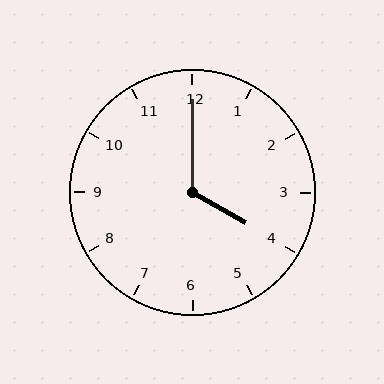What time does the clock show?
4:00.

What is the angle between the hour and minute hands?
Approximately 120 degrees.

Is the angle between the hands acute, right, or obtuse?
It is obtuse.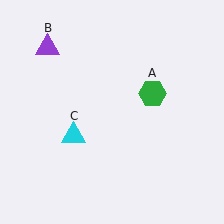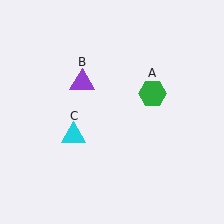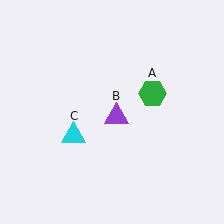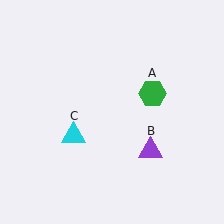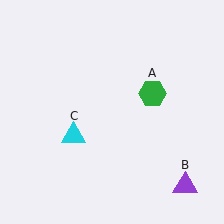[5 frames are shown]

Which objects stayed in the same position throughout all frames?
Green hexagon (object A) and cyan triangle (object C) remained stationary.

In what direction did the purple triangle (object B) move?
The purple triangle (object B) moved down and to the right.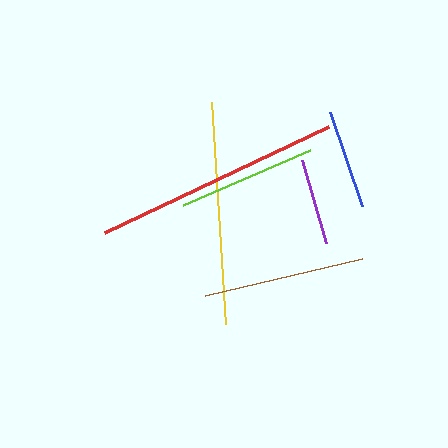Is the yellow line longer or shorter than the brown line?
The yellow line is longer than the brown line.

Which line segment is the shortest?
The purple line is the shortest at approximately 86 pixels.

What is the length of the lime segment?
The lime segment is approximately 139 pixels long.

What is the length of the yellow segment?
The yellow segment is approximately 222 pixels long.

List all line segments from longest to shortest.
From longest to shortest: red, yellow, brown, lime, blue, purple.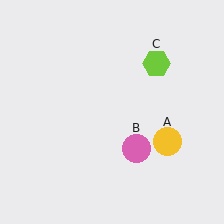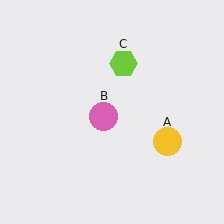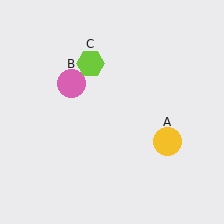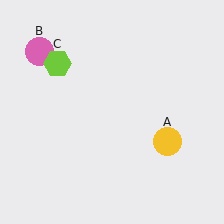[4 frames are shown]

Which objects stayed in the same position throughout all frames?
Yellow circle (object A) remained stationary.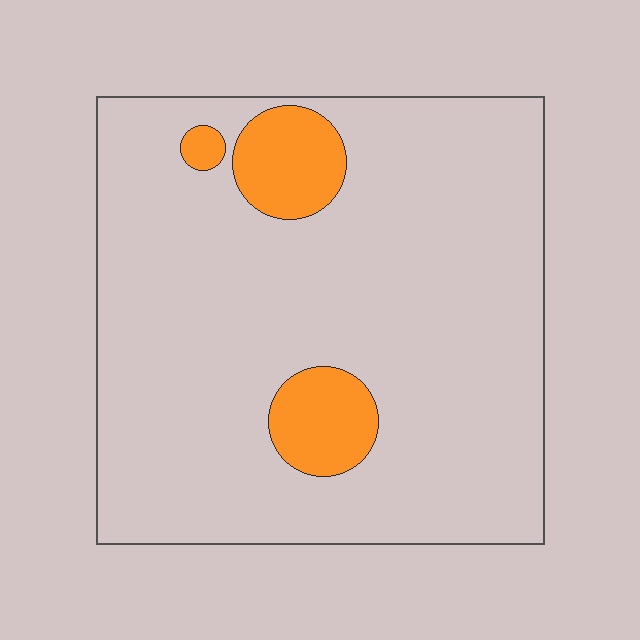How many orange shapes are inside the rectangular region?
3.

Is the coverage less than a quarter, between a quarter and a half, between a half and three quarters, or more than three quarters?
Less than a quarter.